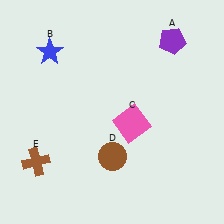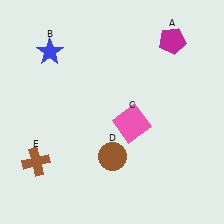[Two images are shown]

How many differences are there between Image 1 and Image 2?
There is 1 difference between the two images.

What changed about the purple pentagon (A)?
In Image 1, A is purple. In Image 2, it changed to magenta.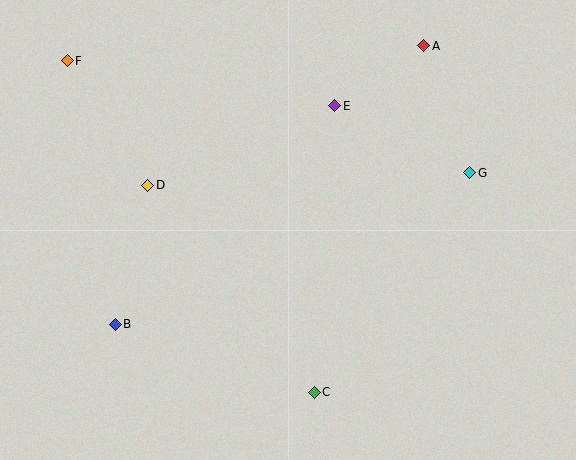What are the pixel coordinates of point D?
Point D is at (148, 185).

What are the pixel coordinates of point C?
Point C is at (314, 392).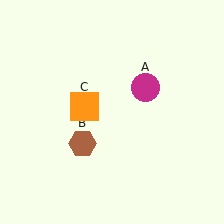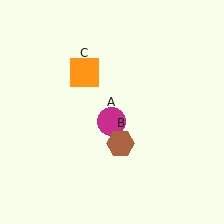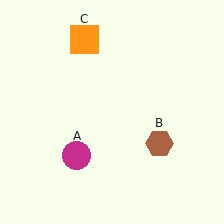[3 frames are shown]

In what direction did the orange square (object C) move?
The orange square (object C) moved up.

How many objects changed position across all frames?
3 objects changed position: magenta circle (object A), brown hexagon (object B), orange square (object C).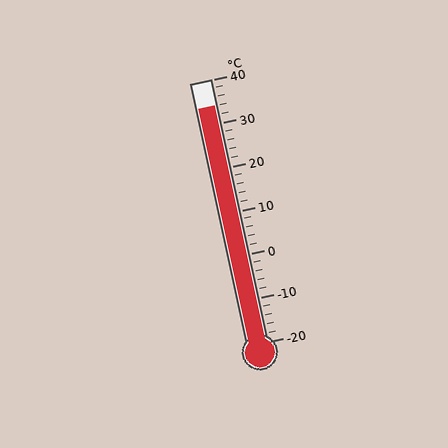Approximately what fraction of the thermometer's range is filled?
The thermometer is filled to approximately 90% of its range.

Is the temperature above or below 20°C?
The temperature is above 20°C.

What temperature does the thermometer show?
The thermometer shows approximately 34°C.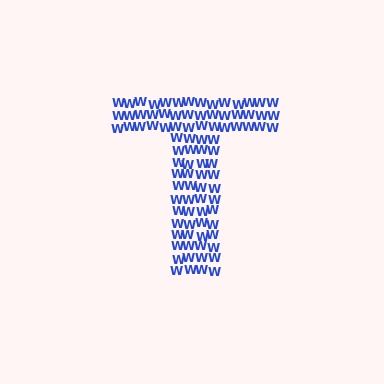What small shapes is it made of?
It is made of small letter W's.